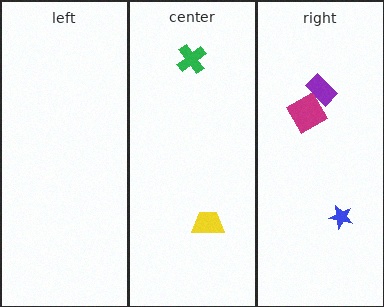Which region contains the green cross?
The center region.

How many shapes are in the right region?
3.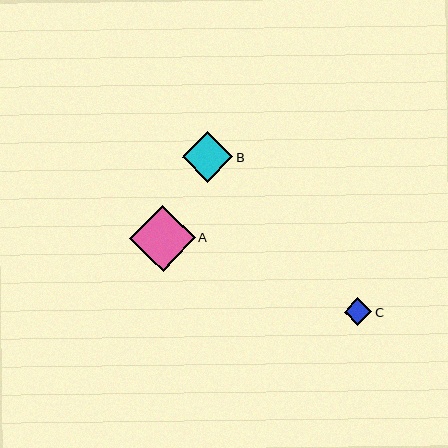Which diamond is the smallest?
Diamond C is the smallest with a size of approximately 28 pixels.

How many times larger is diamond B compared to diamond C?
Diamond B is approximately 1.8 times the size of diamond C.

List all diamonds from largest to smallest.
From largest to smallest: A, B, C.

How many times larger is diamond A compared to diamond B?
Diamond A is approximately 1.3 times the size of diamond B.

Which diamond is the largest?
Diamond A is the largest with a size of approximately 66 pixels.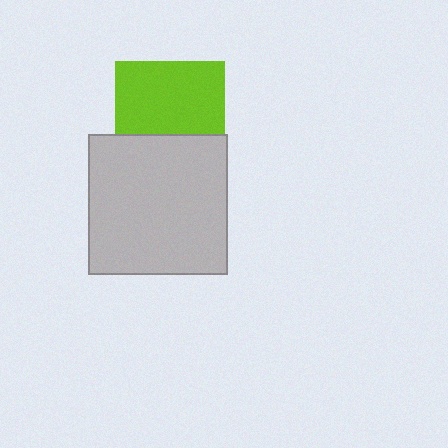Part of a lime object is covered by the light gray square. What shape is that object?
It is a square.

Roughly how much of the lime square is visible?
Most of it is visible (roughly 67%).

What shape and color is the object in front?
The object in front is a light gray square.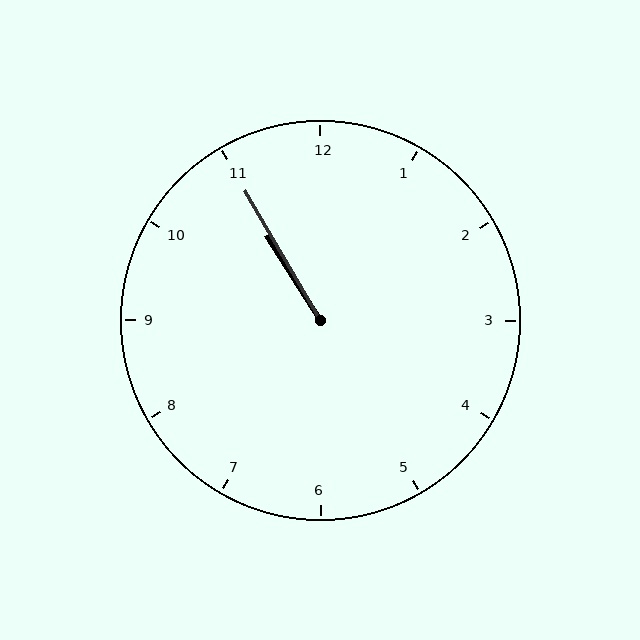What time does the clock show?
10:55.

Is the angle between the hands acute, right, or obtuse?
It is acute.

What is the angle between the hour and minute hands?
Approximately 2 degrees.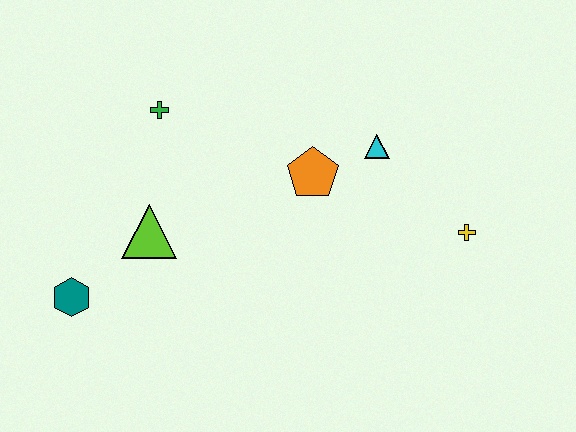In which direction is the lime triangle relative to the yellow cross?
The lime triangle is to the left of the yellow cross.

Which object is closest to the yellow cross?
The cyan triangle is closest to the yellow cross.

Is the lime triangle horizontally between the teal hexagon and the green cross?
Yes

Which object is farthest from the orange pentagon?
The teal hexagon is farthest from the orange pentagon.